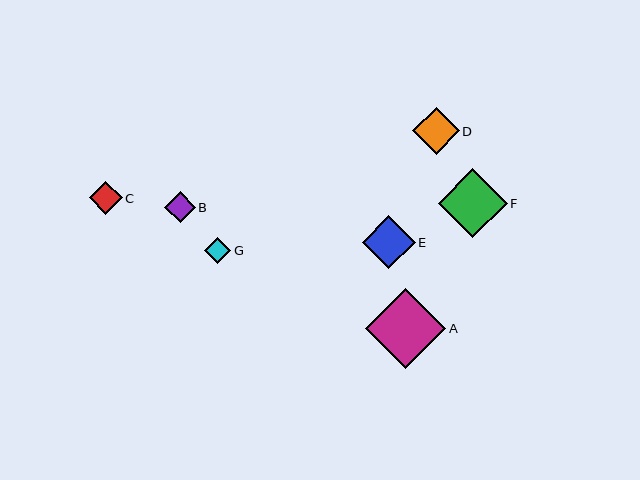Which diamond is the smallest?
Diamond G is the smallest with a size of approximately 26 pixels.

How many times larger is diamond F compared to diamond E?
Diamond F is approximately 1.3 times the size of diamond E.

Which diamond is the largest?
Diamond A is the largest with a size of approximately 80 pixels.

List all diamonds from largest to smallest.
From largest to smallest: A, F, E, D, C, B, G.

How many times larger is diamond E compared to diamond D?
Diamond E is approximately 1.1 times the size of diamond D.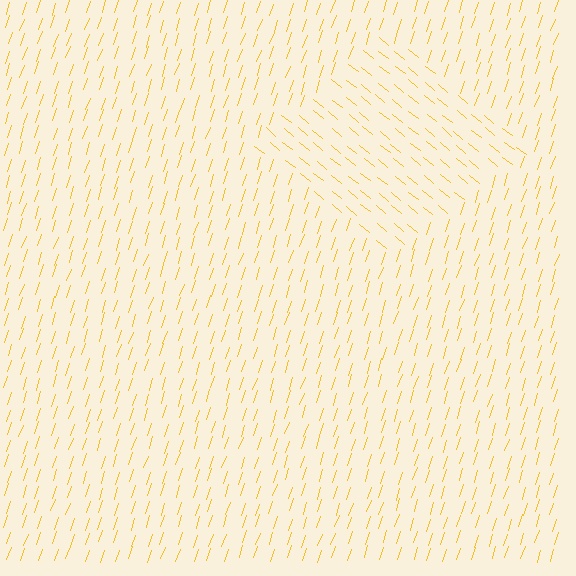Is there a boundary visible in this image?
Yes, there is a texture boundary formed by a change in line orientation.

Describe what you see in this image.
The image is filled with small yellow line segments. A diamond region in the image has lines oriented differently from the surrounding lines, creating a visible texture boundary.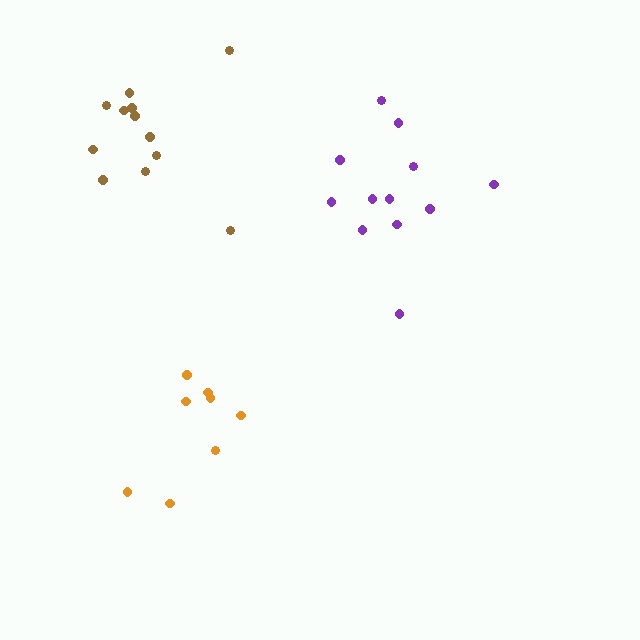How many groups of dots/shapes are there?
There are 3 groups.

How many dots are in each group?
Group 1: 8 dots, Group 2: 12 dots, Group 3: 12 dots (32 total).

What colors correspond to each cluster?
The clusters are colored: orange, brown, purple.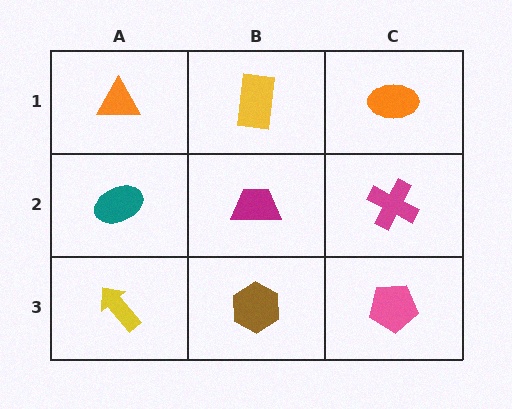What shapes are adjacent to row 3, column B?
A magenta trapezoid (row 2, column B), a yellow arrow (row 3, column A), a pink pentagon (row 3, column C).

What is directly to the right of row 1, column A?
A yellow rectangle.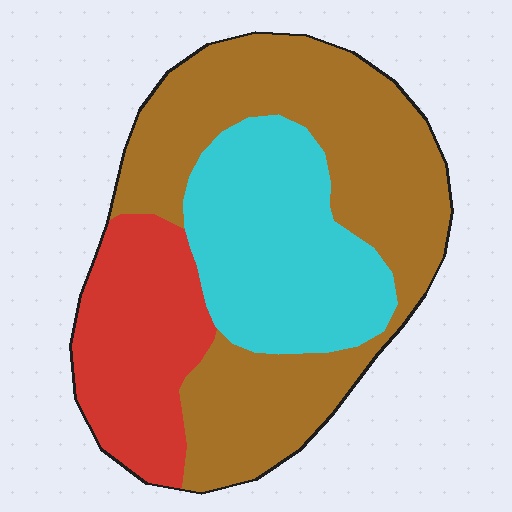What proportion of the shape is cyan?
Cyan takes up between a sixth and a third of the shape.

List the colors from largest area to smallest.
From largest to smallest: brown, cyan, red.